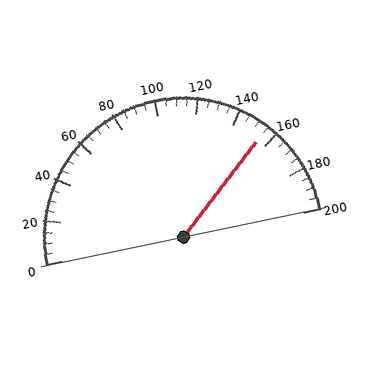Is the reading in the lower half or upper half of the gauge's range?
The reading is in the upper half of the range (0 to 200).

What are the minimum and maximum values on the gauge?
The gauge ranges from 0 to 200.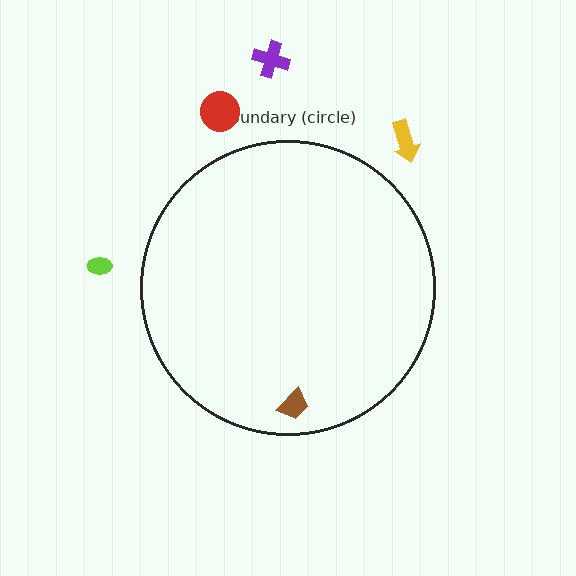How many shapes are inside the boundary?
1 inside, 4 outside.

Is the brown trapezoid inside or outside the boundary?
Inside.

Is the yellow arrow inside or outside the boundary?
Outside.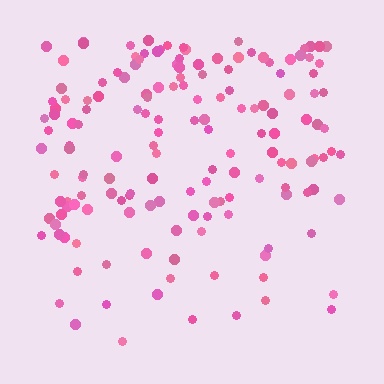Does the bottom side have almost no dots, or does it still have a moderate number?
Still a moderate number, just noticeably fewer than the top.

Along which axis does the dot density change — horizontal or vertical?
Vertical.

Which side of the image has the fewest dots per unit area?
The bottom.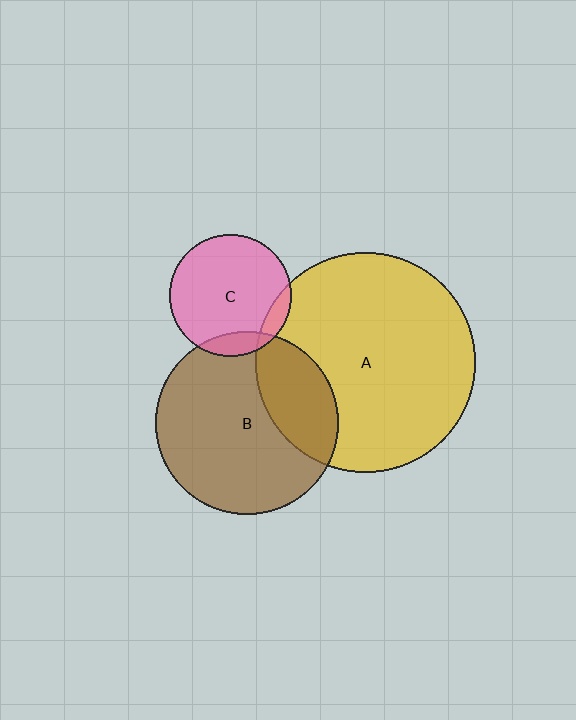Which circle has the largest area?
Circle A (yellow).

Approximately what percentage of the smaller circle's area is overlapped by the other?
Approximately 10%.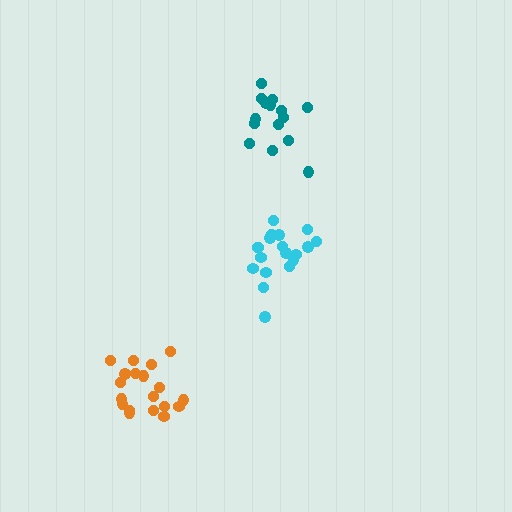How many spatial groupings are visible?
There are 3 spatial groupings.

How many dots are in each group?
Group 1: 19 dots, Group 2: 19 dots, Group 3: 15 dots (53 total).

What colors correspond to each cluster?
The clusters are colored: cyan, orange, teal.